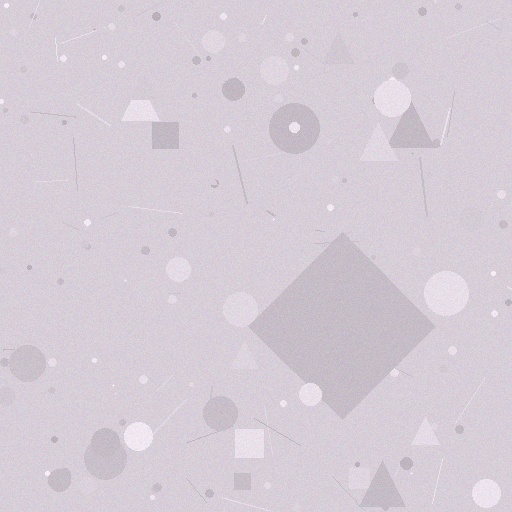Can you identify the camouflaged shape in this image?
The camouflaged shape is a diamond.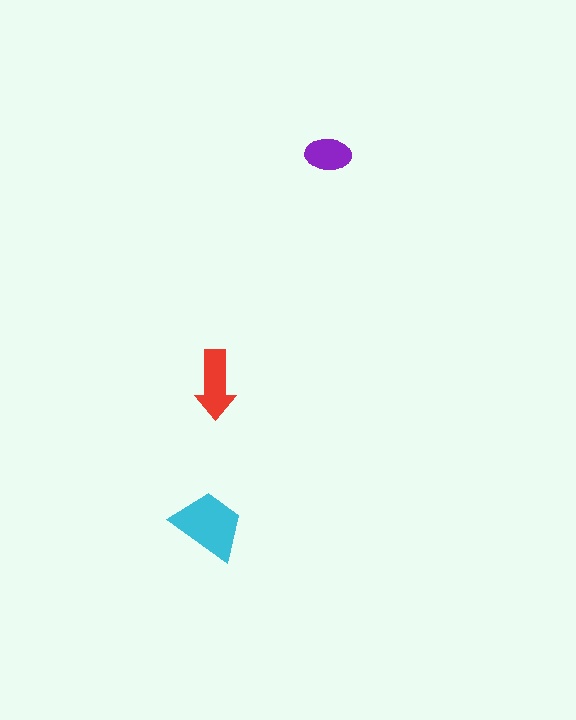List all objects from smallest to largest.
The purple ellipse, the red arrow, the cyan trapezoid.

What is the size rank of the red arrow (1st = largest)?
2nd.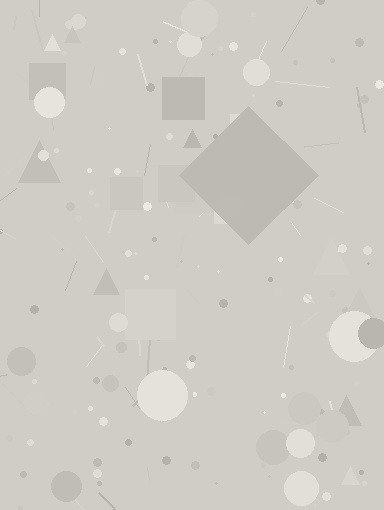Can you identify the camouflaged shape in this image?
The camouflaged shape is a diamond.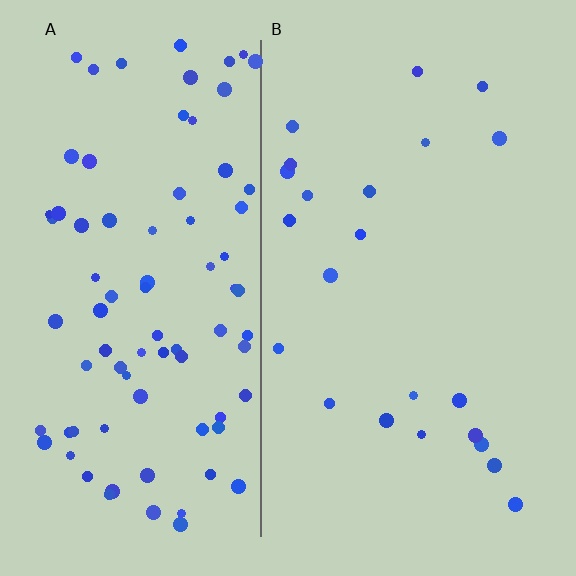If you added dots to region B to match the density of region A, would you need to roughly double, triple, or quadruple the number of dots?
Approximately quadruple.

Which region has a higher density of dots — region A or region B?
A (the left).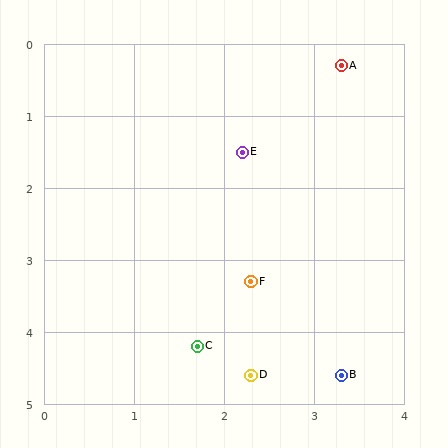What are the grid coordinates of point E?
Point E is at approximately (2.2, 1.5).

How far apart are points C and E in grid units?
Points C and E are about 2.7 grid units apart.